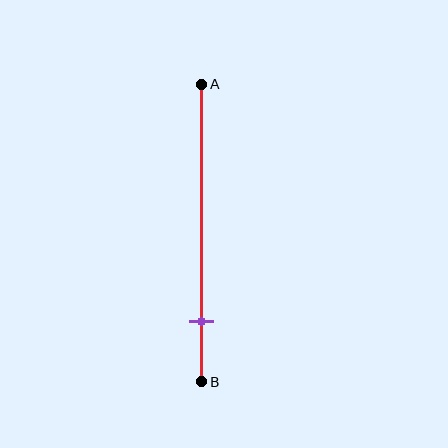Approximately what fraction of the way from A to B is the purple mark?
The purple mark is approximately 80% of the way from A to B.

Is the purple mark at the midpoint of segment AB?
No, the mark is at about 80% from A, not at the 50% midpoint.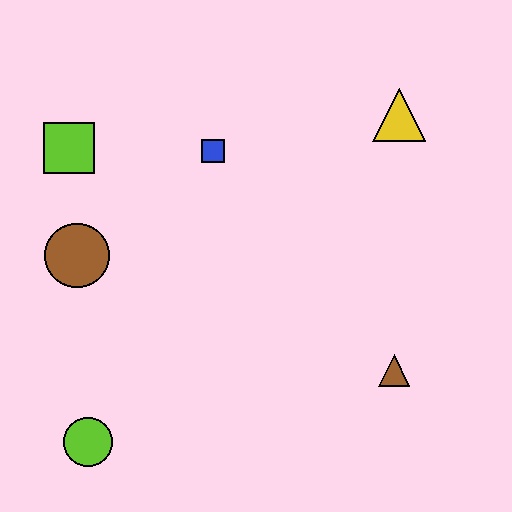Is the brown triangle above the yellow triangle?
No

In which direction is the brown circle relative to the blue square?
The brown circle is to the left of the blue square.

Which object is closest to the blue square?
The lime square is closest to the blue square.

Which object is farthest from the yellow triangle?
The lime circle is farthest from the yellow triangle.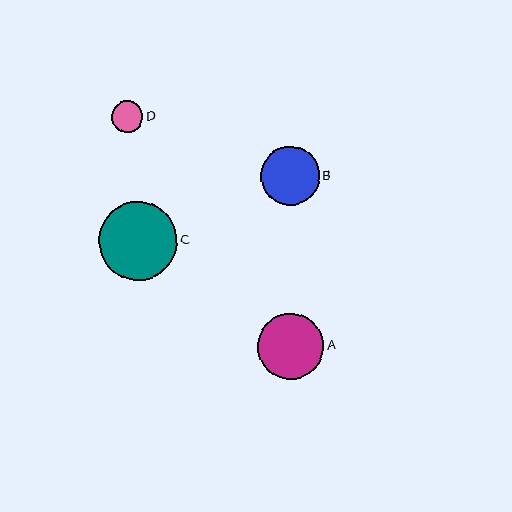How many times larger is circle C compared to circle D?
Circle C is approximately 2.5 times the size of circle D.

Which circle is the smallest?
Circle D is the smallest with a size of approximately 32 pixels.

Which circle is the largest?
Circle C is the largest with a size of approximately 79 pixels.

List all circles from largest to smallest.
From largest to smallest: C, A, B, D.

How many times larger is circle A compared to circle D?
Circle A is approximately 2.1 times the size of circle D.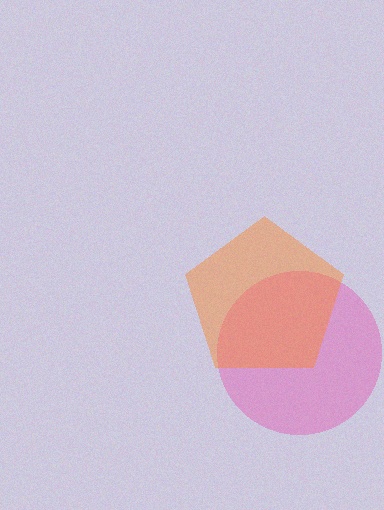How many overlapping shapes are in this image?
There are 2 overlapping shapes in the image.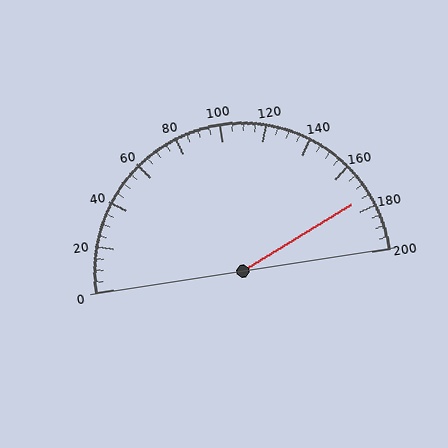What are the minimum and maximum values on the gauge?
The gauge ranges from 0 to 200.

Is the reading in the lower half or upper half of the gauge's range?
The reading is in the upper half of the range (0 to 200).